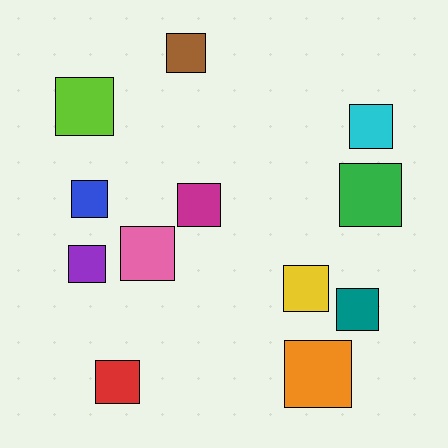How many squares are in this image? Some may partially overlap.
There are 12 squares.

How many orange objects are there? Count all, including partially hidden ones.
There is 1 orange object.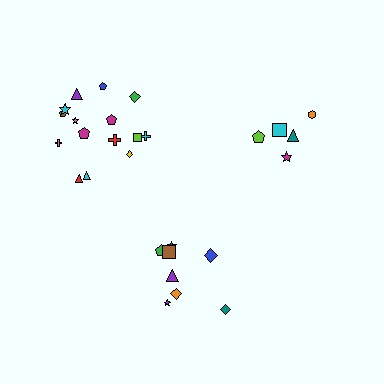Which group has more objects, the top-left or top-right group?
The top-left group.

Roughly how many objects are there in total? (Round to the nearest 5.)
Roughly 30 objects in total.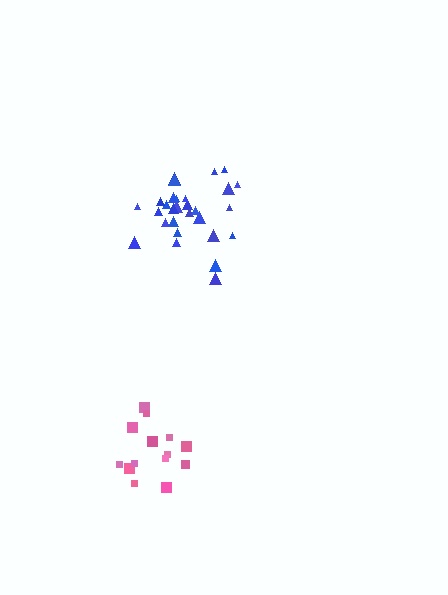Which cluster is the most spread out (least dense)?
Pink.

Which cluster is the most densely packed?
Blue.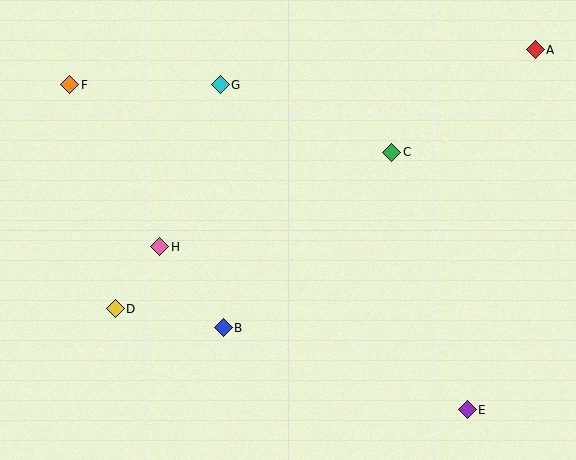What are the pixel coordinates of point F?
Point F is at (70, 85).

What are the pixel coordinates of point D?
Point D is at (115, 309).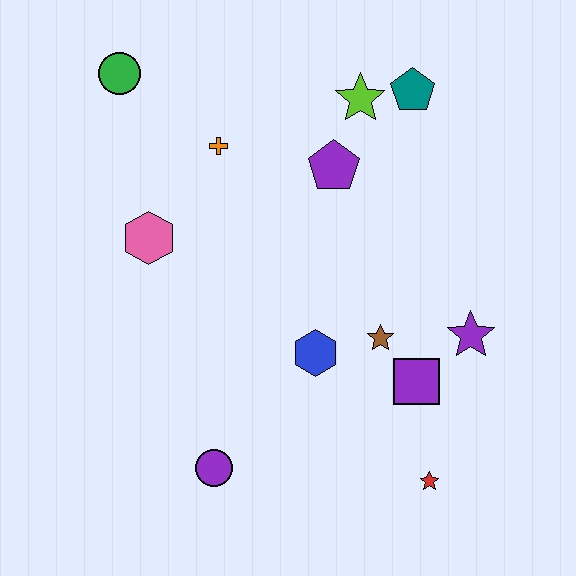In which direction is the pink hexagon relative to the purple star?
The pink hexagon is to the left of the purple star.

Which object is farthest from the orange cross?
The red star is farthest from the orange cross.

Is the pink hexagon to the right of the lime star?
No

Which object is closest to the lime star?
The teal pentagon is closest to the lime star.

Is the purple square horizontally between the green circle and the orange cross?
No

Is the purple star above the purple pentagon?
No